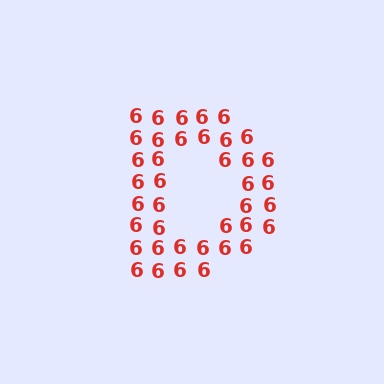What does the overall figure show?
The overall figure shows the letter D.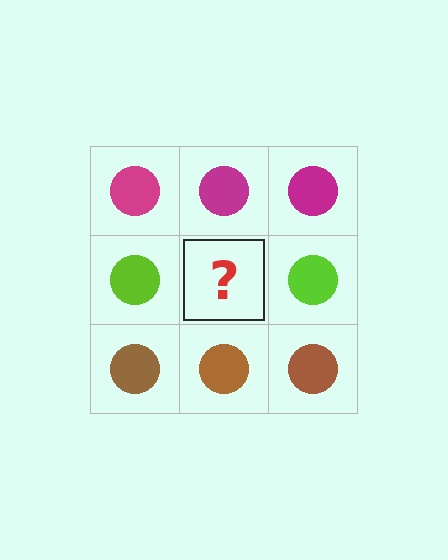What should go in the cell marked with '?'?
The missing cell should contain a lime circle.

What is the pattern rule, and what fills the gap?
The rule is that each row has a consistent color. The gap should be filled with a lime circle.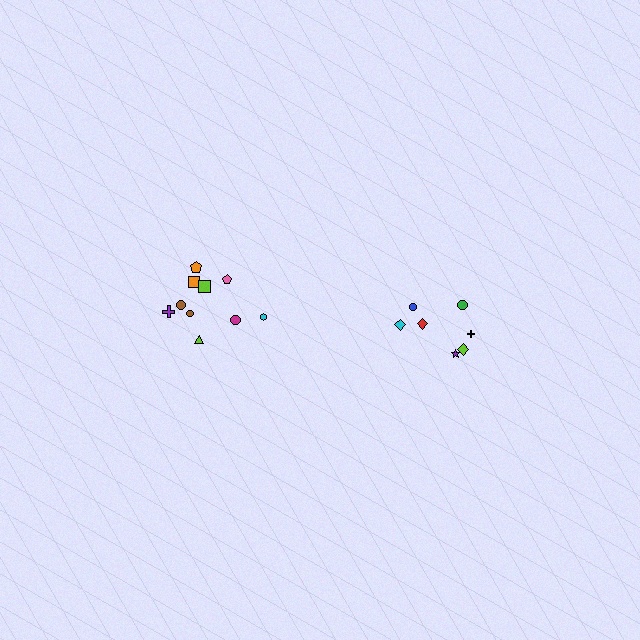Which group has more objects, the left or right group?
The left group.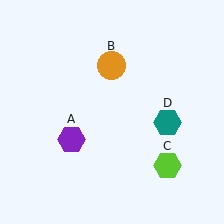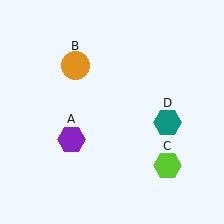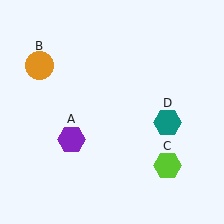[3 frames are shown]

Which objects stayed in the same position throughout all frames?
Purple hexagon (object A) and lime hexagon (object C) and teal hexagon (object D) remained stationary.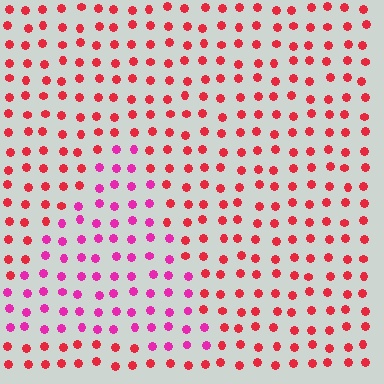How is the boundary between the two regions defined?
The boundary is defined purely by a slight shift in hue (about 36 degrees). Spacing, size, and orientation are identical on both sides.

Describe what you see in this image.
The image is filled with small red elements in a uniform arrangement. A triangle-shaped region is visible where the elements are tinted to a slightly different hue, forming a subtle color boundary.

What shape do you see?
I see a triangle.